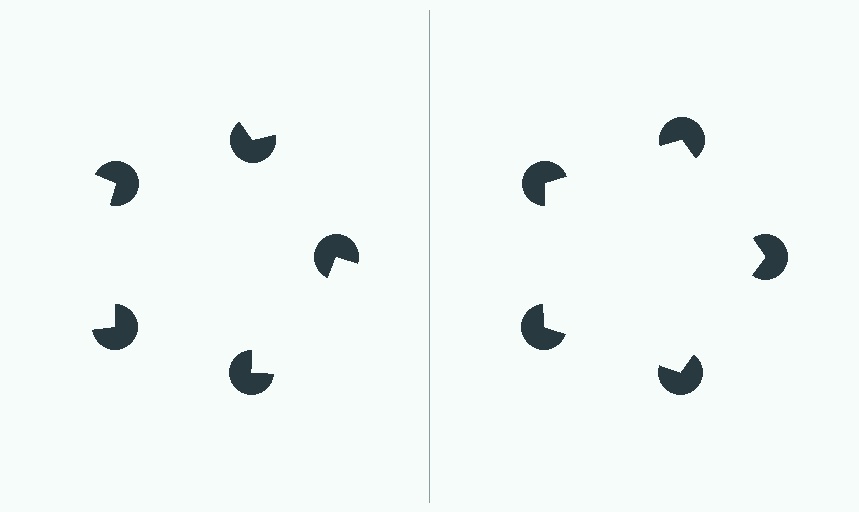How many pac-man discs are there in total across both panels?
10 — 5 on each side.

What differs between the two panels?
The pac-man discs are positioned identically on both sides; only the wedge orientations differ. On the right they align to a pentagon; on the left they are misaligned.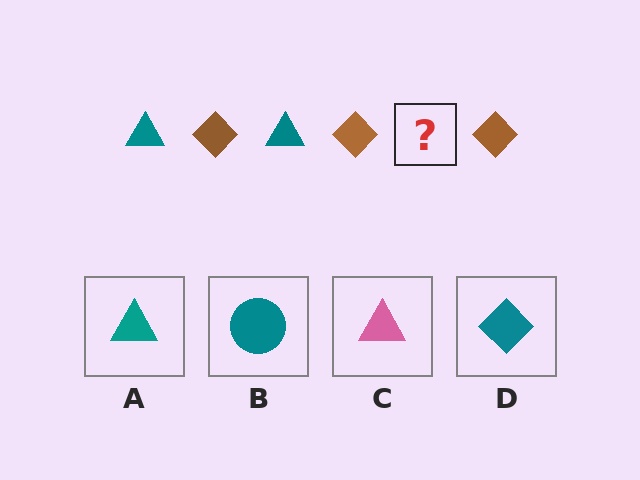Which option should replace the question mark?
Option A.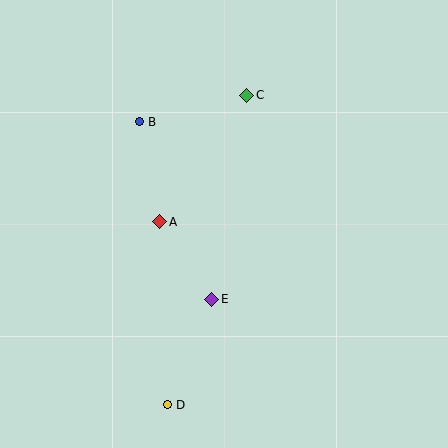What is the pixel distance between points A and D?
The distance between A and D is 183 pixels.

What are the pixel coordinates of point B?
Point B is at (139, 122).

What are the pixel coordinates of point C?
Point C is at (247, 95).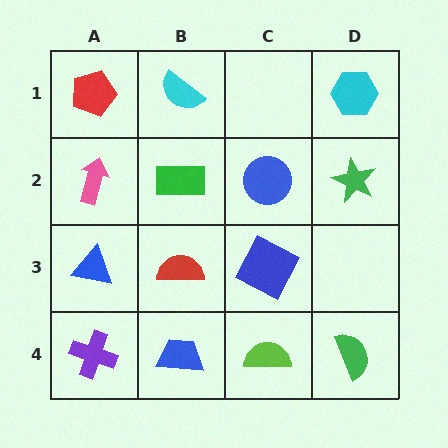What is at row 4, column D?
A green semicircle.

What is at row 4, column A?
A purple cross.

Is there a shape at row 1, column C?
No, that cell is empty.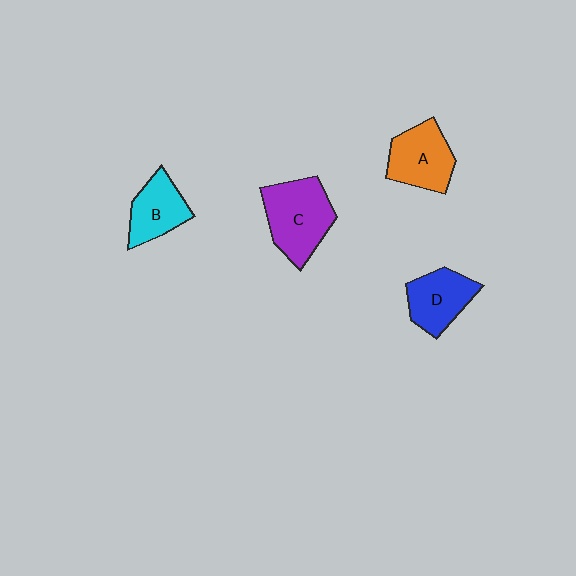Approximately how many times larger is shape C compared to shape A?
Approximately 1.2 times.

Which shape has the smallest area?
Shape B (cyan).